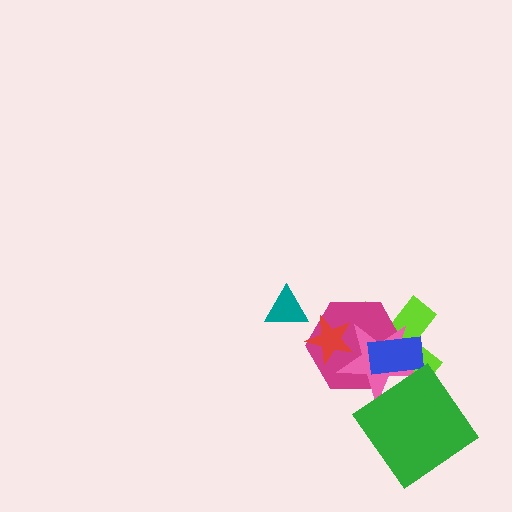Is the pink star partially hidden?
Yes, it is partially covered by another shape.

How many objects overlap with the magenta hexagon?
4 objects overlap with the magenta hexagon.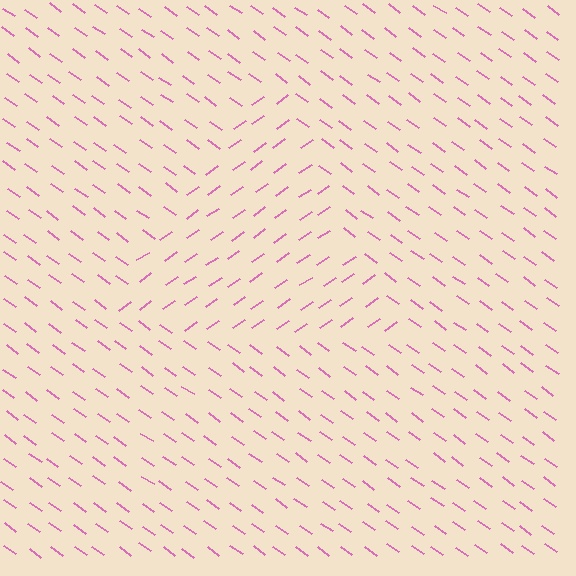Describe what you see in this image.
The image is filled with small pink line segments. A triangle region in the image has lines oriented differently from the surrounding lines, creating a visible texture boundary.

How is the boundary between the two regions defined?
The boundary is defined purely by a change in line orientation (approximately 70 degrees difference). All lines are the same color and thickness.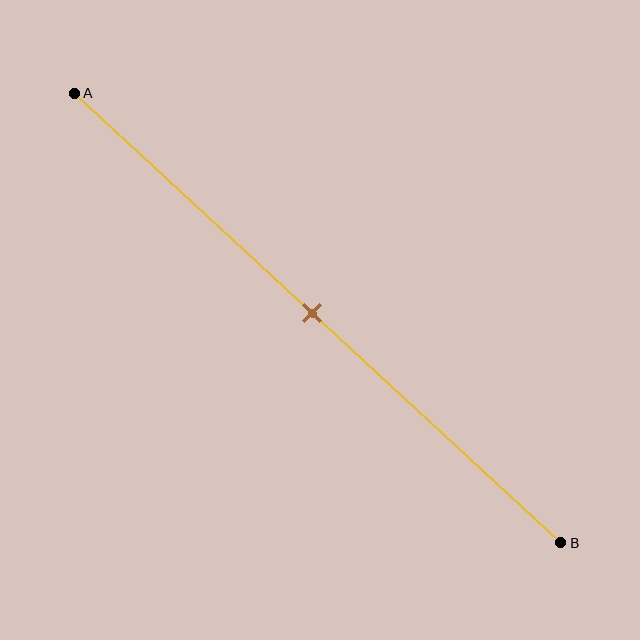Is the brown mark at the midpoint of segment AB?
Yes, the mark is approximately at the midpoint.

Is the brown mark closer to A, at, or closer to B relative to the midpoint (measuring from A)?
The brown mark is approximately at the midpoint of segment AB.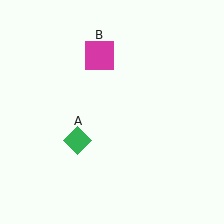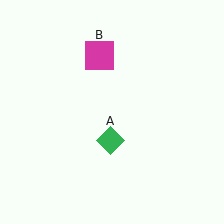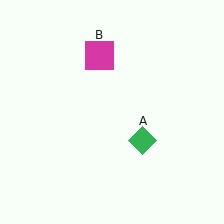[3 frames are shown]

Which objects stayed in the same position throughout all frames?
Magenta square (object B) remained stationary.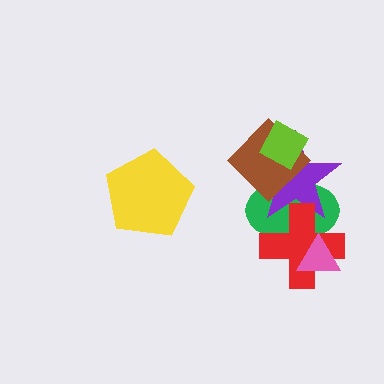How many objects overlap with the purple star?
4 objects overlap with the purple star.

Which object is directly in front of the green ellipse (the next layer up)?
The purple star is directly in front of the green ellipse.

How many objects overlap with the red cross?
3 objects overlap with the red cross.